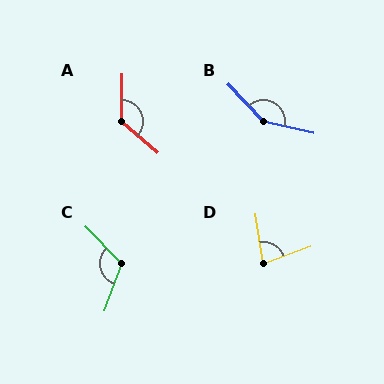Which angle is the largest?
B, at approximately 147 degrees.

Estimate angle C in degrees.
Approximately 116 degrees.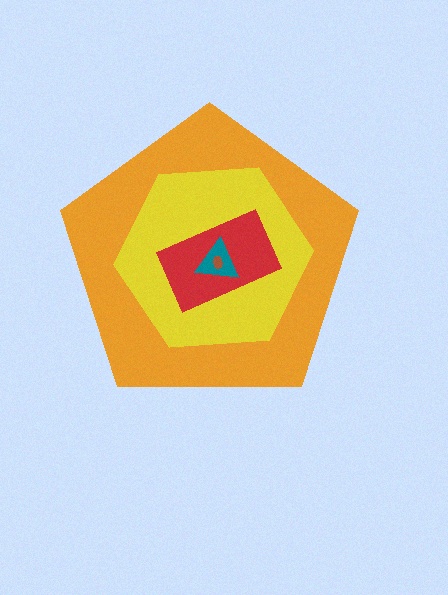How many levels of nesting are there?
5.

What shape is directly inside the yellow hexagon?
The red rectangle.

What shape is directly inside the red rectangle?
The teal triangle.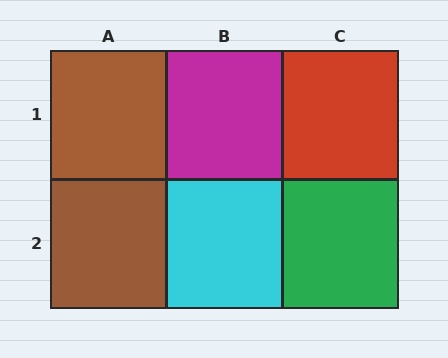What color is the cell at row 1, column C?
Red.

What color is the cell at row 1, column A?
Brown.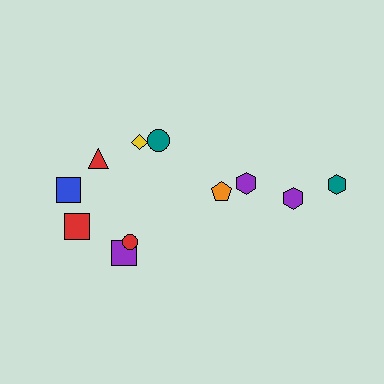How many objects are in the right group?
There are 4 objects.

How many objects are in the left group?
There are 7 objects.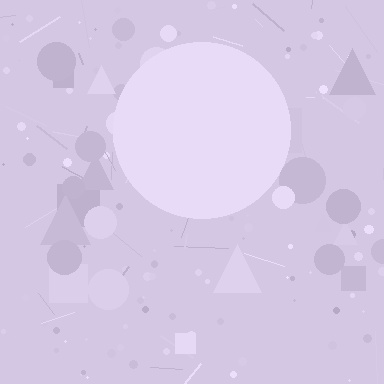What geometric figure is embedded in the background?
A circle is embedded in the background.